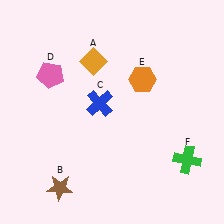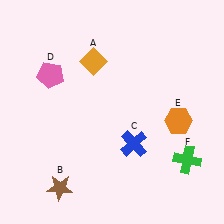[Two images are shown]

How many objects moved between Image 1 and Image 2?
2 objects moved between the two images.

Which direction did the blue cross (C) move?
The blue cross (C) moved down.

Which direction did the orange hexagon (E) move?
The orange hexagon (E) moved down.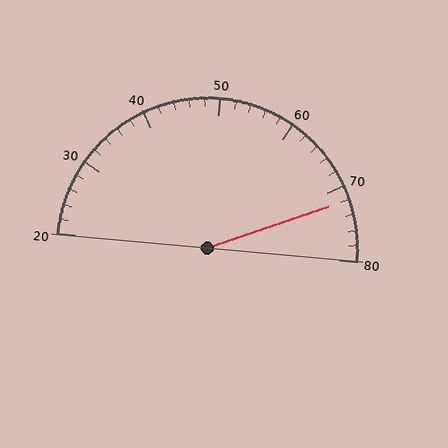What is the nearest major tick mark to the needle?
The nearest major tick mark is 70.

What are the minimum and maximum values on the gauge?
The gauge ranges from 20 to 80.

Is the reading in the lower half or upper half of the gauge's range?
The reading is in the upper half of the range (20 to 80).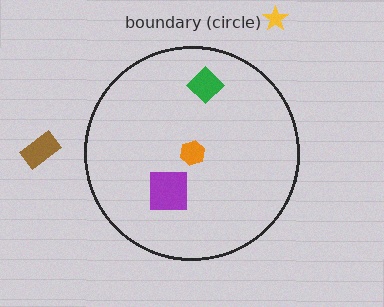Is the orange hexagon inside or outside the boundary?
Inside.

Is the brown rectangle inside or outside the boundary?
Outside.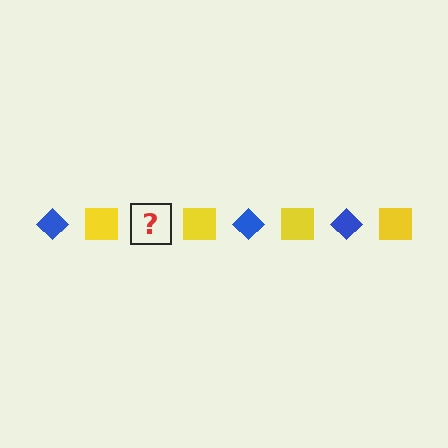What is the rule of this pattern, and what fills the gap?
The rule is that the pattern alternates between blue diamond and yellow square. The gap should be filled with a blue diamond.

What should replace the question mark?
The question mark should be replaced with a blue diamond.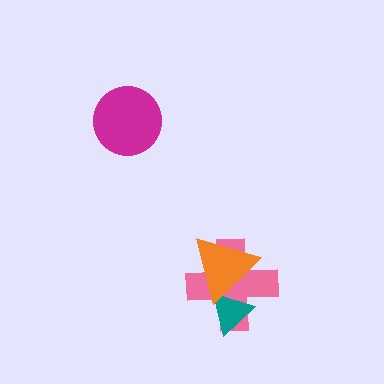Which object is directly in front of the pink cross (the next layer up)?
The teal triangle is directly in front of the pink cross.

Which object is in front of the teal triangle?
The orange triangle is in front of the teal triangle.